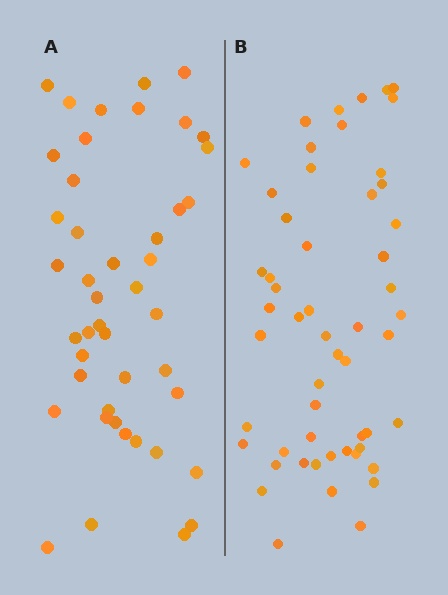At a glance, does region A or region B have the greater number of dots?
Region B (the right region) has more dots.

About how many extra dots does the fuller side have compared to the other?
Region B has roughly 8 or so more dots than region A.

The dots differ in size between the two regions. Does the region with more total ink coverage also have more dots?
No. Region A has more total ink coverage because its dots are larger, but region B actually contains more individual dots. Total area can be misleading — the number of items is what matters here.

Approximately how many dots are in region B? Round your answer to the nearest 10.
About 50 dots. (The exact count is 54, which rounds to 50.)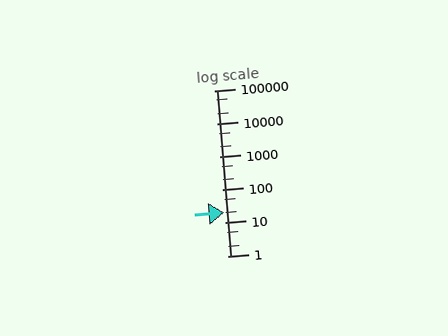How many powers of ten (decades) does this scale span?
The scale spans 5 decades, from 1 to 100000.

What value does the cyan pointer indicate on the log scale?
The pointer indicates approximately 20.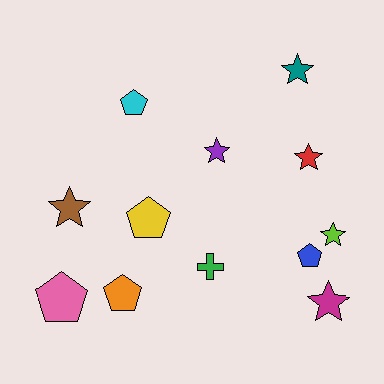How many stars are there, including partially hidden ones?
There are 6 stars.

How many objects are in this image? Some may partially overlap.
There are 12 objects.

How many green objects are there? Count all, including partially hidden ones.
There is 1 green object.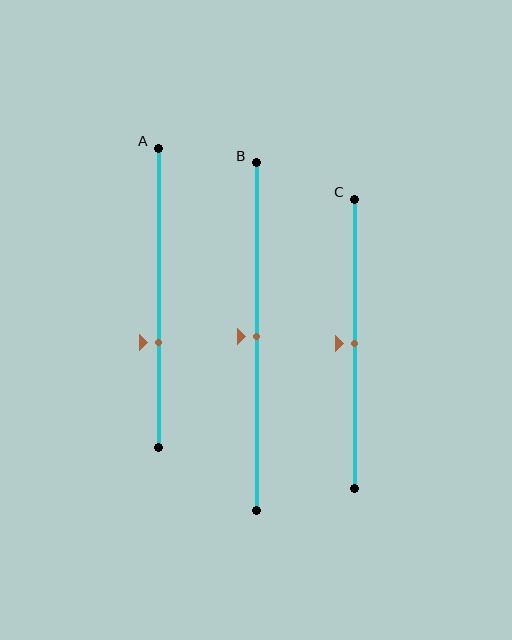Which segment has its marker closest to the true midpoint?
Segment B has its marker closest to the true midpoint.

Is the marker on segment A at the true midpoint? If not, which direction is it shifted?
No, the marker on segment A is shifted downward by about 15% of the segment length.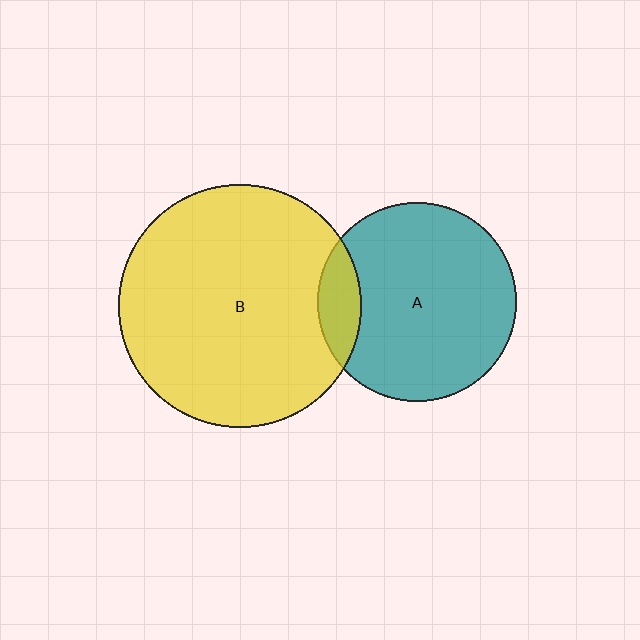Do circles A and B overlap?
Yes.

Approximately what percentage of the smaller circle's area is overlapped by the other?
Approximately 15%.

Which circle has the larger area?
Circle B (yellow).